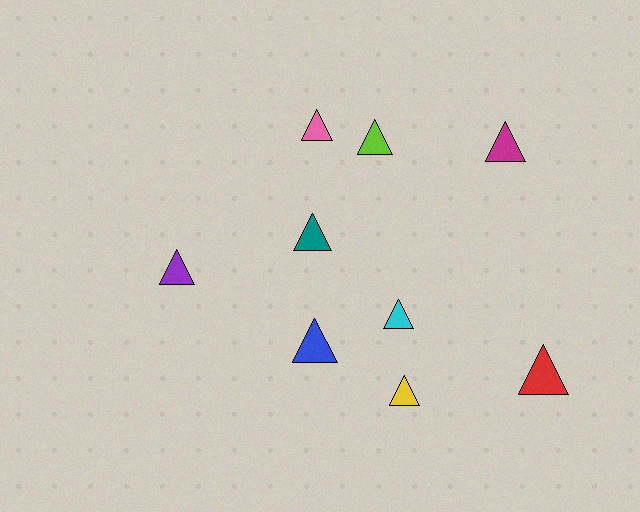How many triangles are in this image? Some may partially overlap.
There are 9 triangles.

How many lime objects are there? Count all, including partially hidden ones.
There is 1 lime object.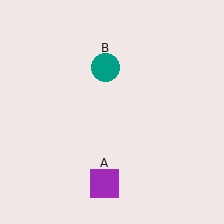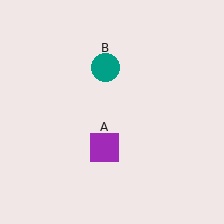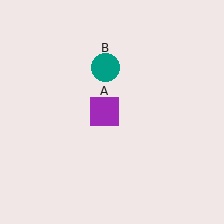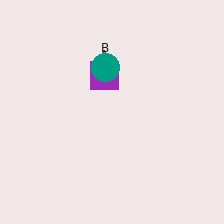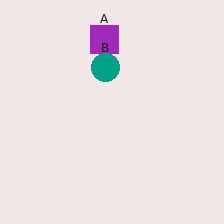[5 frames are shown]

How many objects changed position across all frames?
1 object changed position: purple square (object A).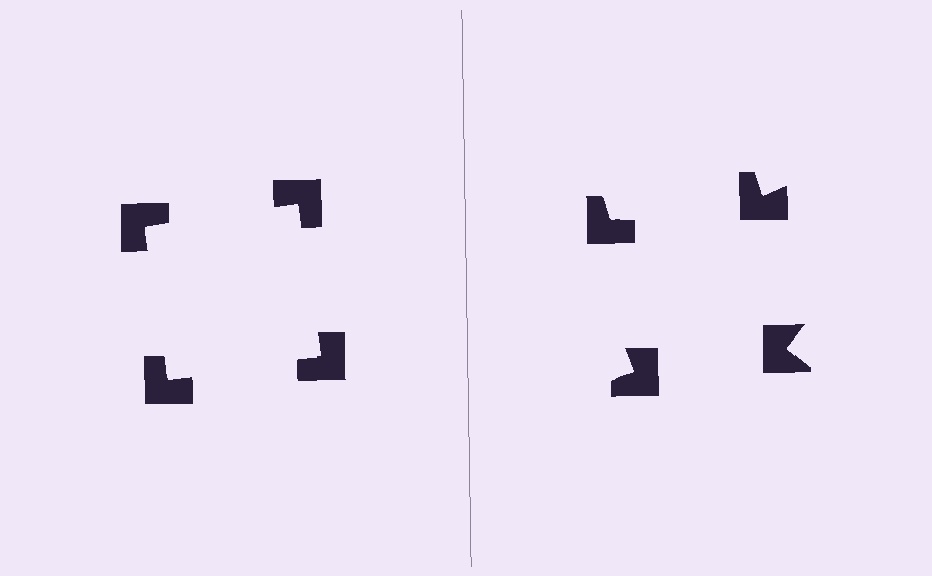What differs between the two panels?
The notched squares are positioned identically on both sides; only the wedge orientations differ. On the left they align to a square; on the right they are misaligned.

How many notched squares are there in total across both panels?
8 — 4 on each side.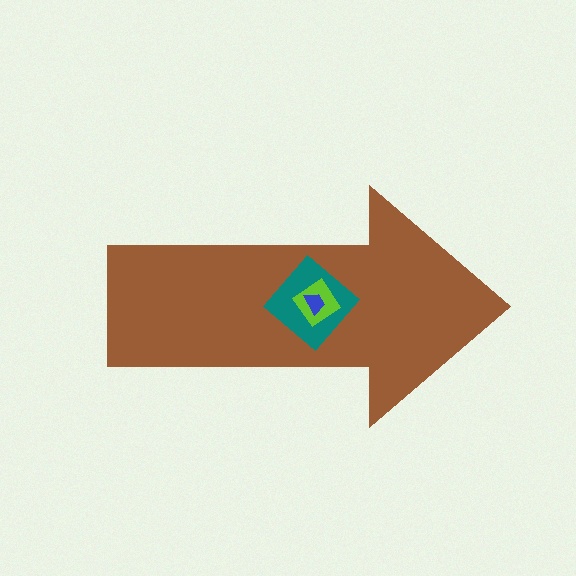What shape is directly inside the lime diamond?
The blue trapezoid.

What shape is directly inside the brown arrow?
The teal diamond.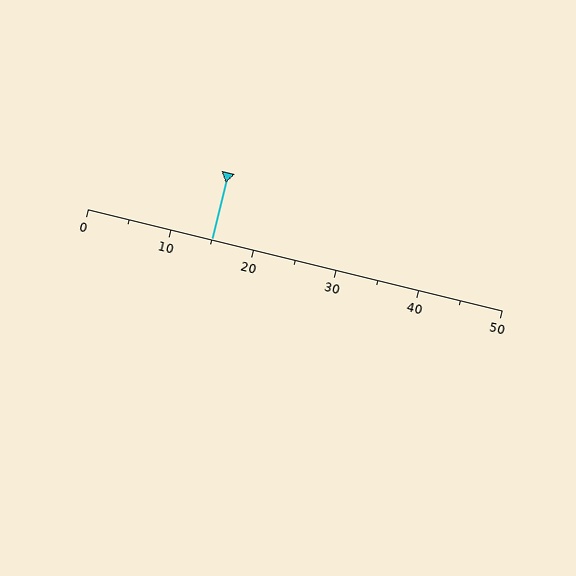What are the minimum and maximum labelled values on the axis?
The axis runs from 0 to 50.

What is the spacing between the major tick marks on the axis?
The major ticks are spaced 10 apart.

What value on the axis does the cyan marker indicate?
The marker indicates approximately 15.